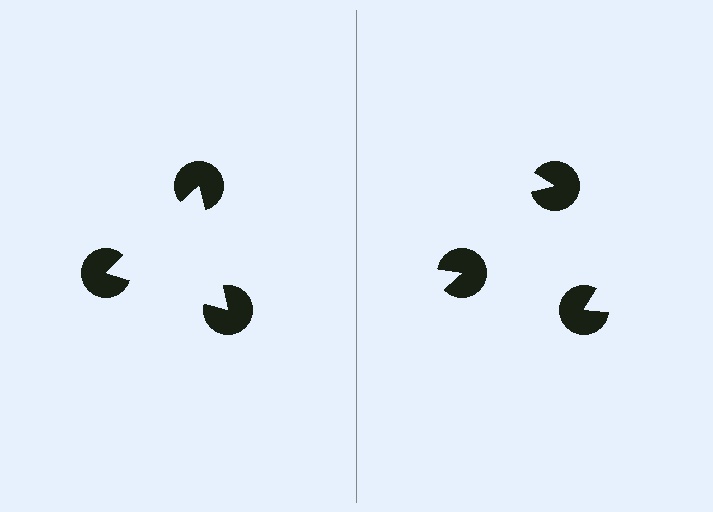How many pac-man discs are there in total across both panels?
6 — 3 on each side.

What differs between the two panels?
The pac-man discs are positioned identically on both sides; only the wedge orientations differ. On the left they align to a triangle; on the right they are misaligned.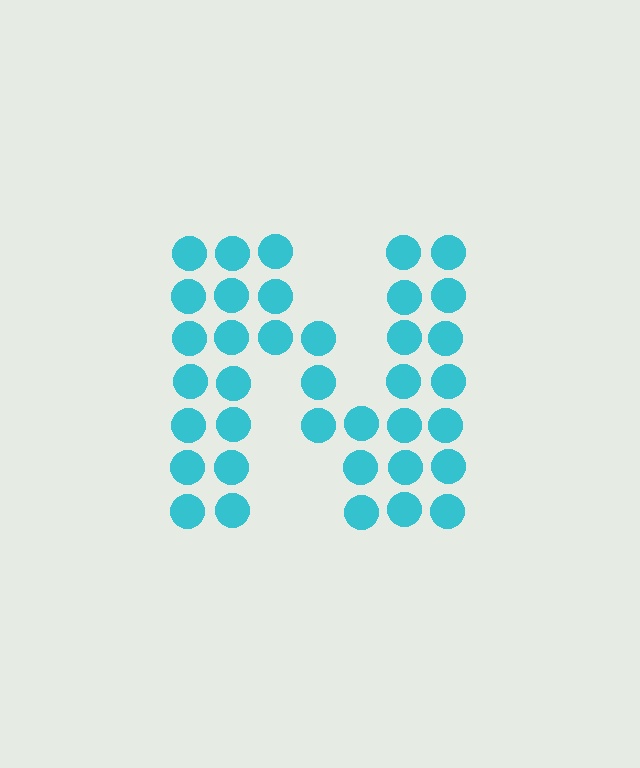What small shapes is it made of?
It is made of small circles.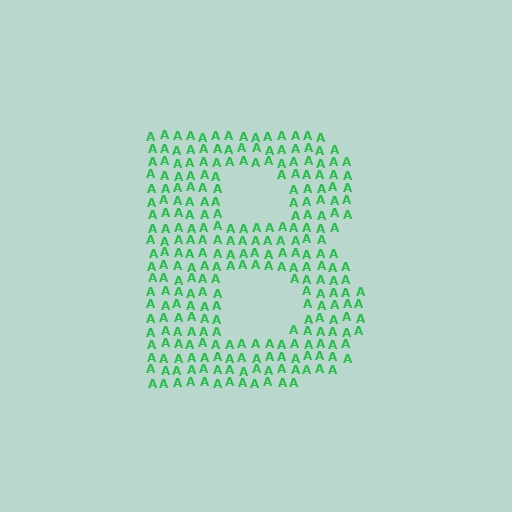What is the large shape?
The large shape is the letter B.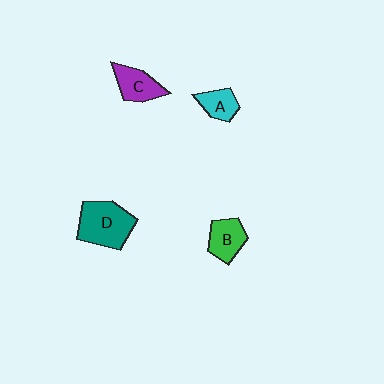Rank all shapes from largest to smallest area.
From largest to smallest: D (teal), C (purple), B (green), A (cyan).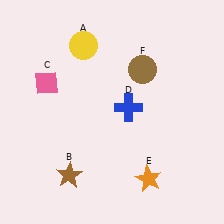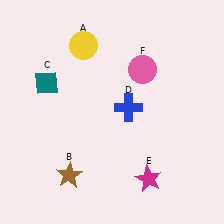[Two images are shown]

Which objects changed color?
C changed from pink to teal. E changed from orange to magenta. F changed from brown to pink.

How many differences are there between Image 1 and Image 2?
There are 3 differences between the two images.